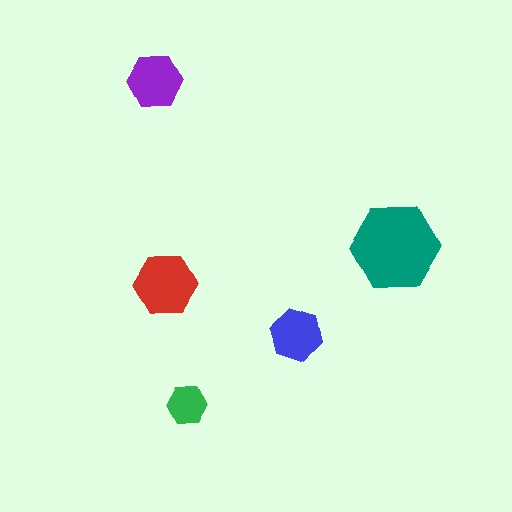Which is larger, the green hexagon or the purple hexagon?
The purple one.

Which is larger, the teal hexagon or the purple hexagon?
The teal one.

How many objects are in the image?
There are 5 objects in the image.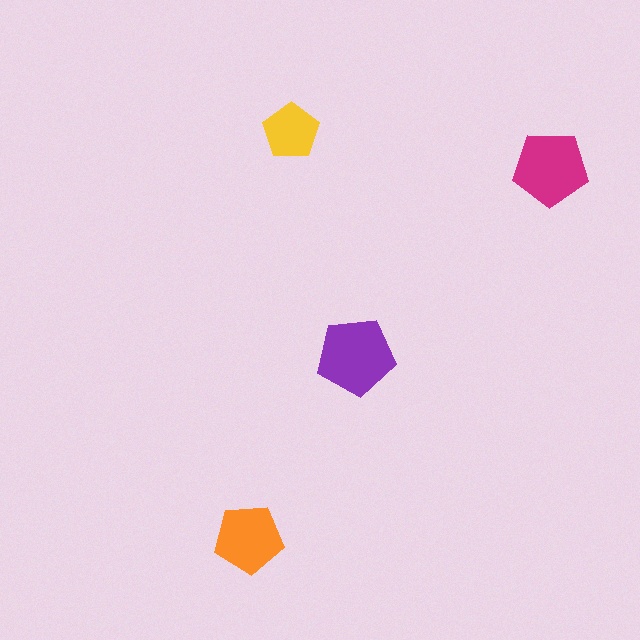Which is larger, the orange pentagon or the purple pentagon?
The purple one.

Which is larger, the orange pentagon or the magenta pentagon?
The magenta one.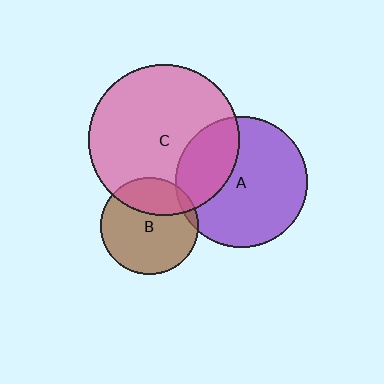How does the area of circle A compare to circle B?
Approximately 1.8 times.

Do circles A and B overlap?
Yes.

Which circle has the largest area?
Circle C (pink).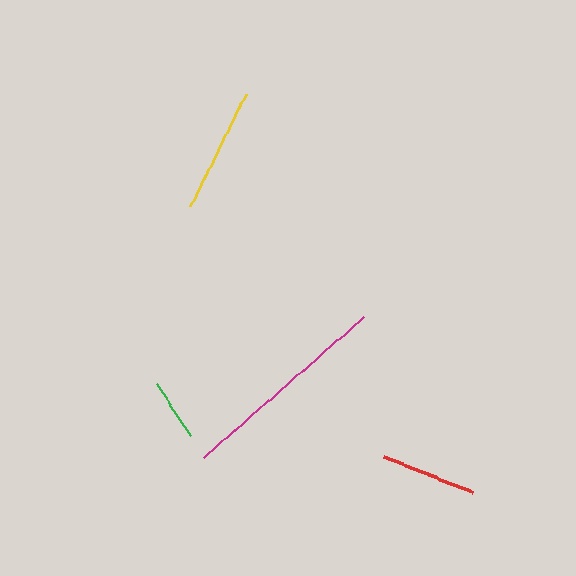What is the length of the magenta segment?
The magenta segment is approximately 214 pixels long.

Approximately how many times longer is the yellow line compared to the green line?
The yellow line is approximately 2.0 times the length of the green line.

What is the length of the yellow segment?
The yellow segment is approximately 126 pixels long.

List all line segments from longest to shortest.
From longest to shortest: magenta, yellow, red, green.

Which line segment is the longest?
The magenta line is the longest at approximately 214 pixels.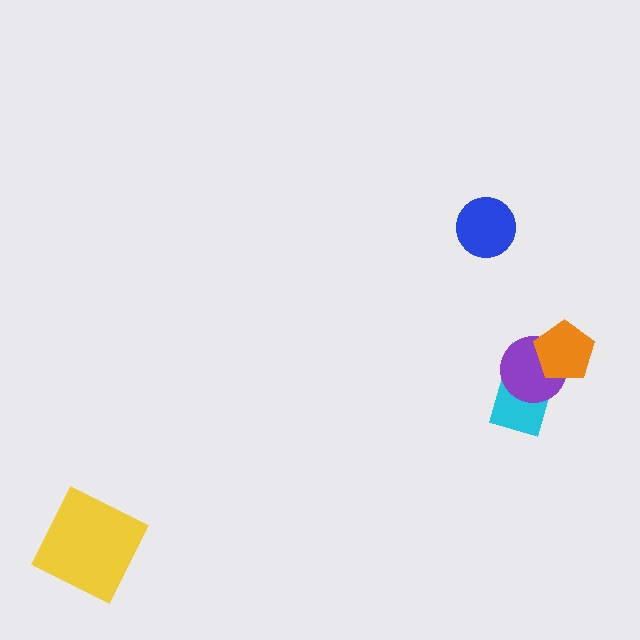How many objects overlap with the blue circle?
0 objects overlap with the blue circle.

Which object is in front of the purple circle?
The orange pentagon is in front of the purple circle.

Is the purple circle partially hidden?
Yes, it is partially covered by another shape.